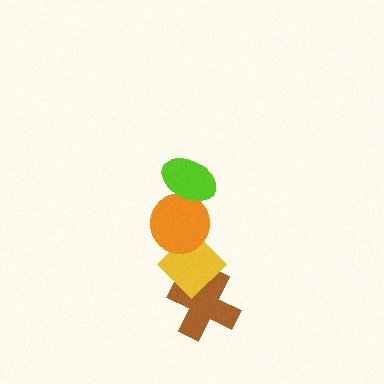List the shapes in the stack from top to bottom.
From top to bottom: the lime ellipse, the orange circle, the yellow diamond, the brown cross.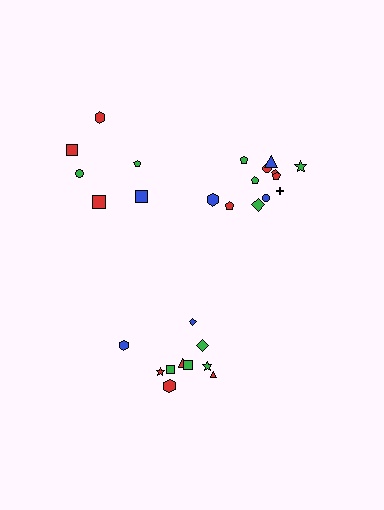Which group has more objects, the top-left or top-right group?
The top-right group.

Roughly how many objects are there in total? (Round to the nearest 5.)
Roughly 30 objects in total.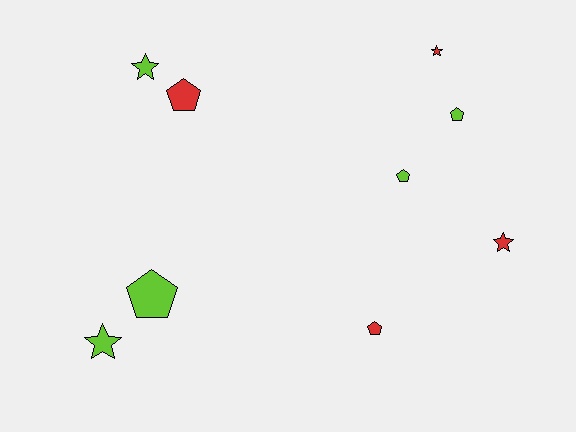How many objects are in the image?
There are 9 objects.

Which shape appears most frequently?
Pentagon, with 5 objects.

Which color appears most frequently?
Lime, with 5 objects.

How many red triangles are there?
There are no red triangles.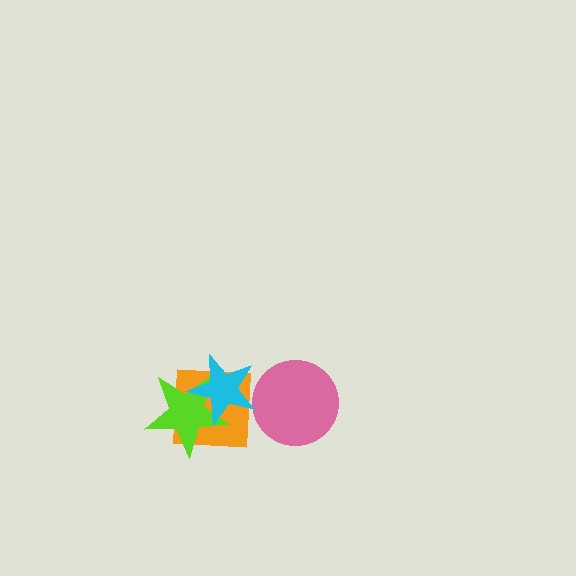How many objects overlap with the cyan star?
2 objects overlap with the cyan star.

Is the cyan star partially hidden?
No, no other shape covers it.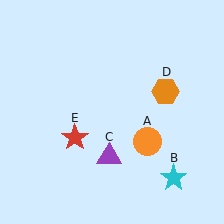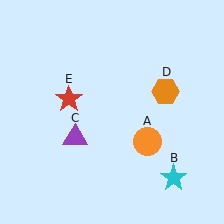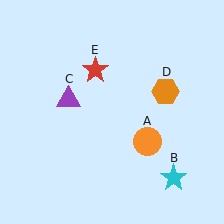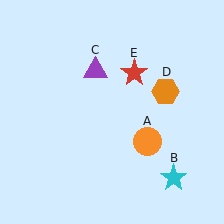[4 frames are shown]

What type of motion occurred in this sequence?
The purple triangle (object C), red star (object E) rotated clockwise around the center of the scene.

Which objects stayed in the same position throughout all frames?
Orange circle (object A) and cyan star (object B) and orange hexagon (object D) remained stationary.